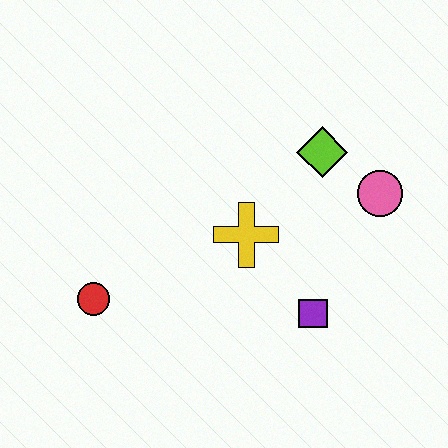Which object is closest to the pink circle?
The lime diamond is closest to the pink circle.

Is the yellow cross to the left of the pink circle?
Yes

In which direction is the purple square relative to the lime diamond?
The purple square is below the lime diamond.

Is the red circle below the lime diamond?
Yes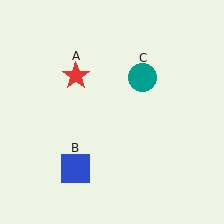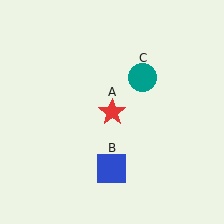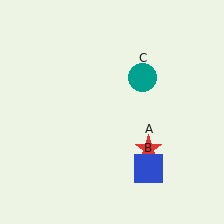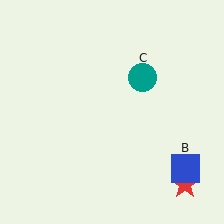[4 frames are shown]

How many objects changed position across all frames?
2 objects changed position: red star (object A), blue square (object B).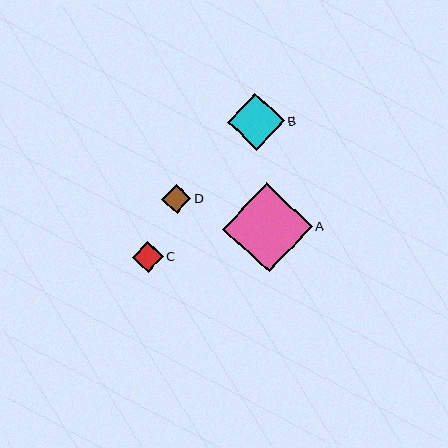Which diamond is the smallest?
Diamond D is the smallest with a size of approximately 29 pixels.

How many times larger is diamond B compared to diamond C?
Diamond B is approximately 1.8 times the size of diamond C.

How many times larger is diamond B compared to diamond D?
Diamond B is approximately 2.0 times the size of diamond D.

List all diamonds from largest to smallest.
From largest to smallest: A, B, C, D.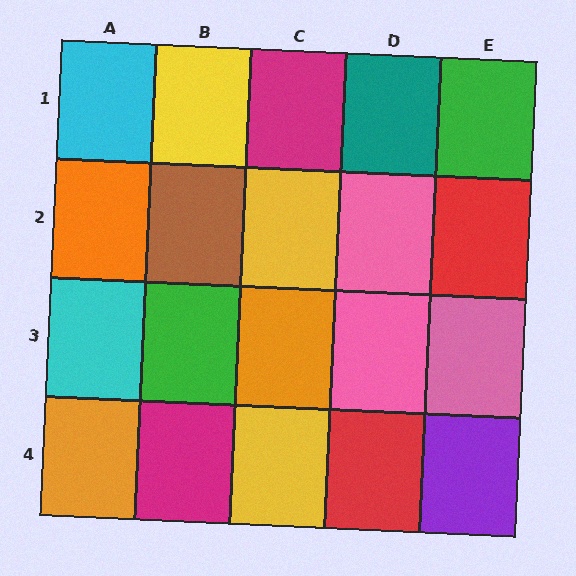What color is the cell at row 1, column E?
Green.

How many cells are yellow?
3 cells are yellow.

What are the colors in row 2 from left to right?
Orange, brown, yellow, pink, red.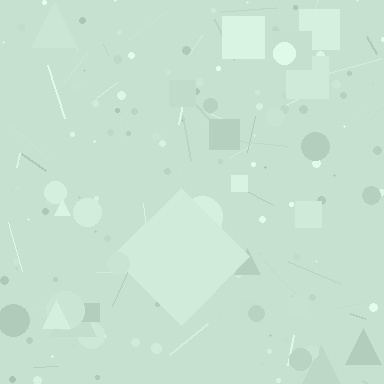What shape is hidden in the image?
A diamond is hidden in the image.